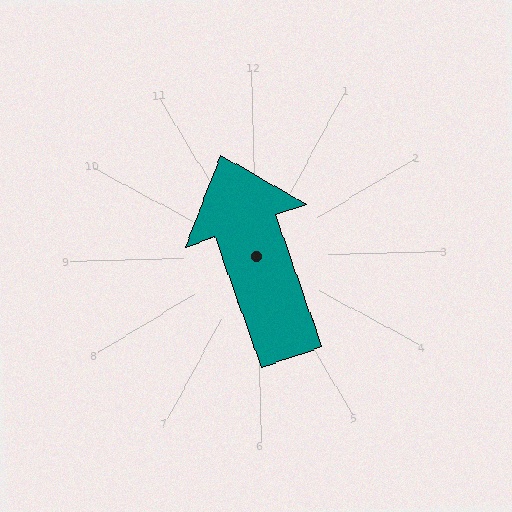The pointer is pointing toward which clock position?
Roughly 11 o'clock.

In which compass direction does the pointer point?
North.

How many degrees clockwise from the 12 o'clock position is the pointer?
Approximately 342 degrees.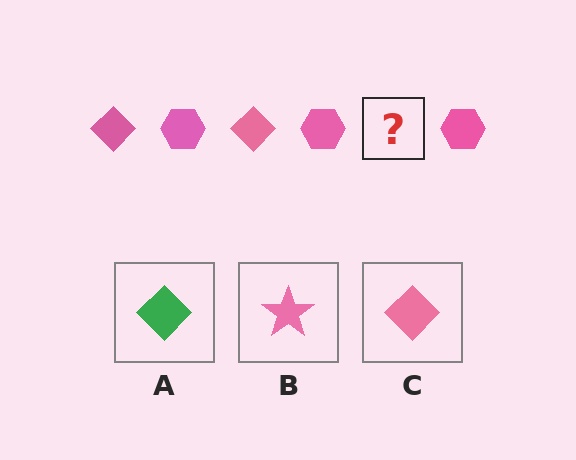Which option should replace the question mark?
Option C.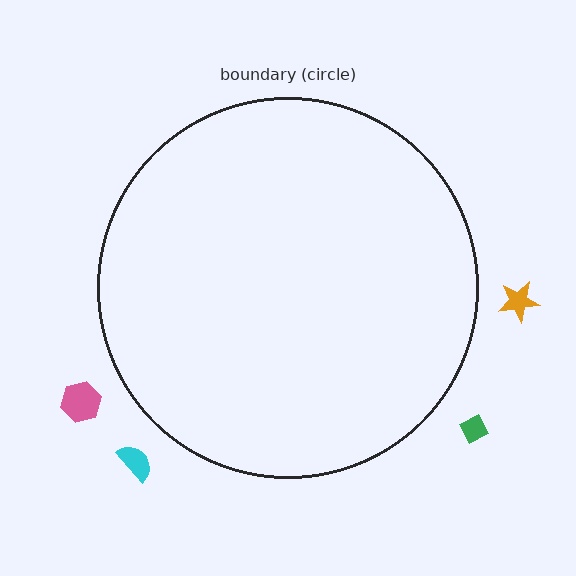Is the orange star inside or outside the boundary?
Outside.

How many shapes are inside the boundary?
0 inside, 4 outside.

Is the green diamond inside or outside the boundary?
Outside.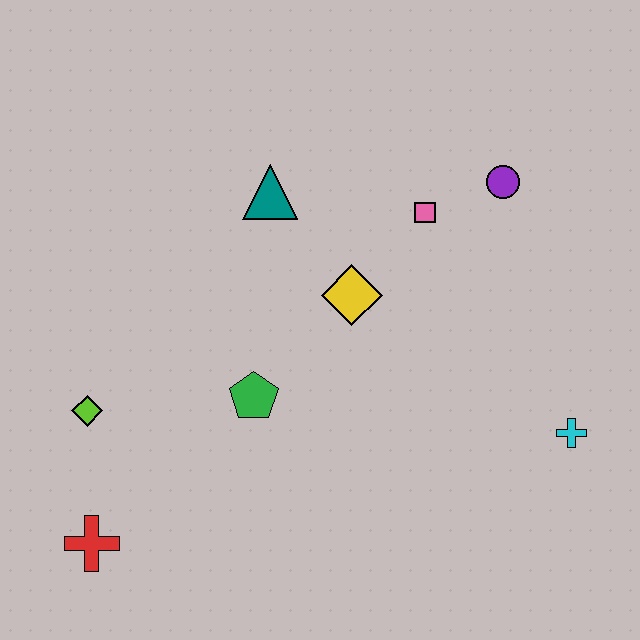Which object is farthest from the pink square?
The red cross is farthest from the pink square.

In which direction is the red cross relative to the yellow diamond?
The red cross is to the left of the yellow diamond.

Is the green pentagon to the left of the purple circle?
Yes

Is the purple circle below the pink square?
No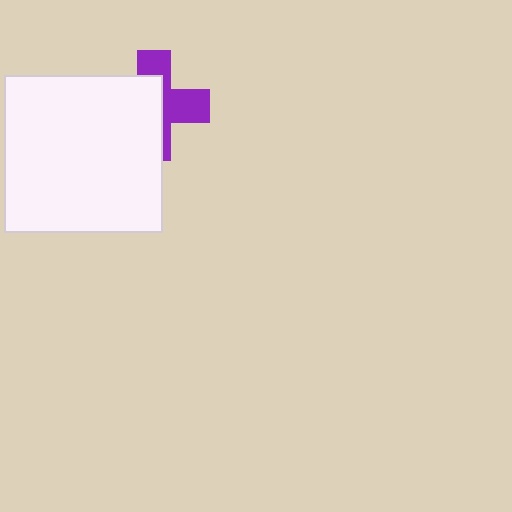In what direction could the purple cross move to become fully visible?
The purple cross could move right. That would shift it out from behind the white square entirely.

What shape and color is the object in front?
The object in front is a white square.